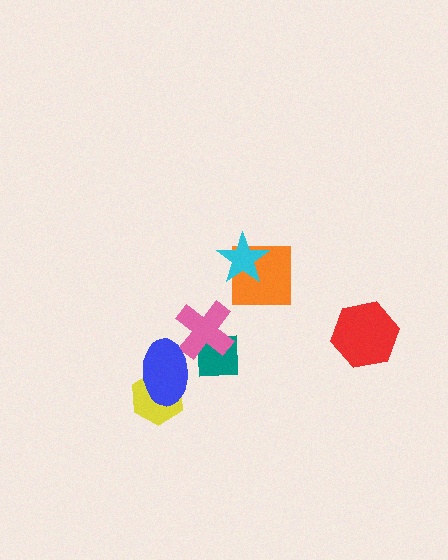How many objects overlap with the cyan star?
1 object overlaps with the cyan star.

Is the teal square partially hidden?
Yes, it is partially covered by another shape.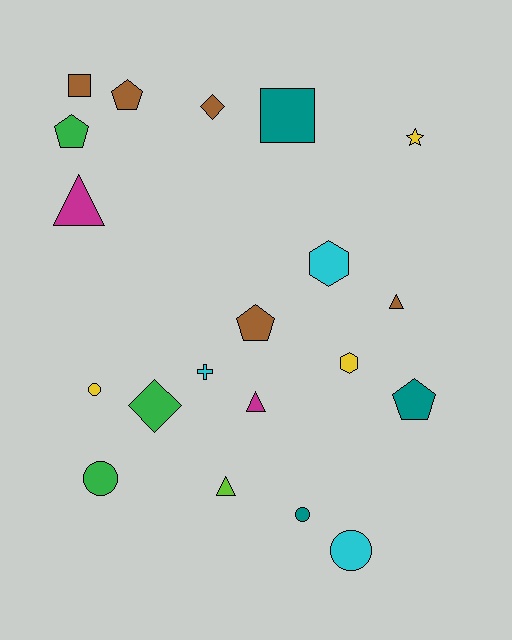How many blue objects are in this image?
There are no blue objects.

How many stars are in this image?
There is 1 star.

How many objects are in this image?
There are 20 objects.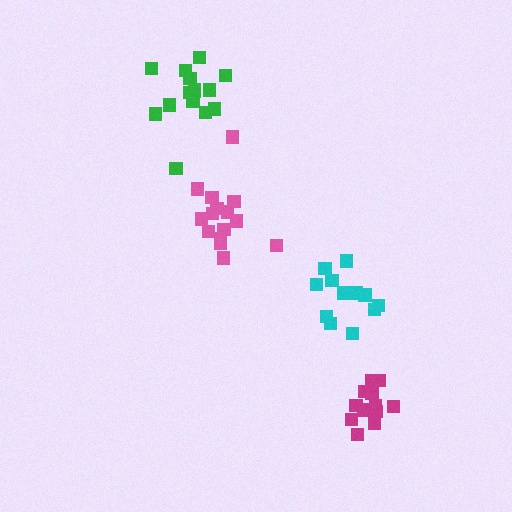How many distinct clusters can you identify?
There are 4 distinct clusters.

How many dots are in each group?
Group 1: 15 dots, Group 2: 12 dots, Group 3: 15 dots, Group 4: 13 dots (55 total).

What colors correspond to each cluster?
The clusters are colored: pink, cyan, green, magenta.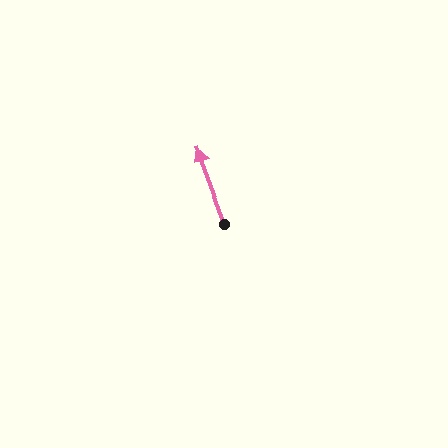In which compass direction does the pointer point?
North.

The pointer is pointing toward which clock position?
Roughly 11 o'clock.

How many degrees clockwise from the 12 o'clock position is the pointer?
Approximately 340 degrees.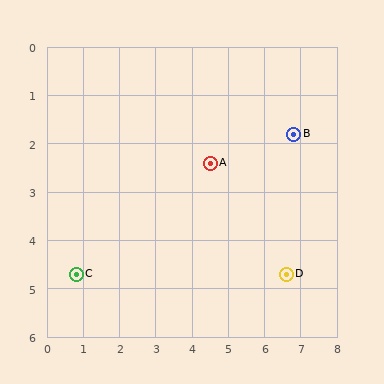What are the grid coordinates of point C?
Point C is at approximately (0.8, 4.7).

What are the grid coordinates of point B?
Point B is at approximately (6.8, 1.8).